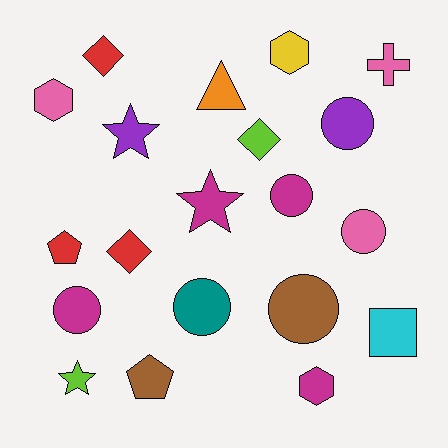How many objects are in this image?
There are 20 objects.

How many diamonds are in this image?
There are 3 diamonds.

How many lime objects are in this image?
There are 2 lime objects.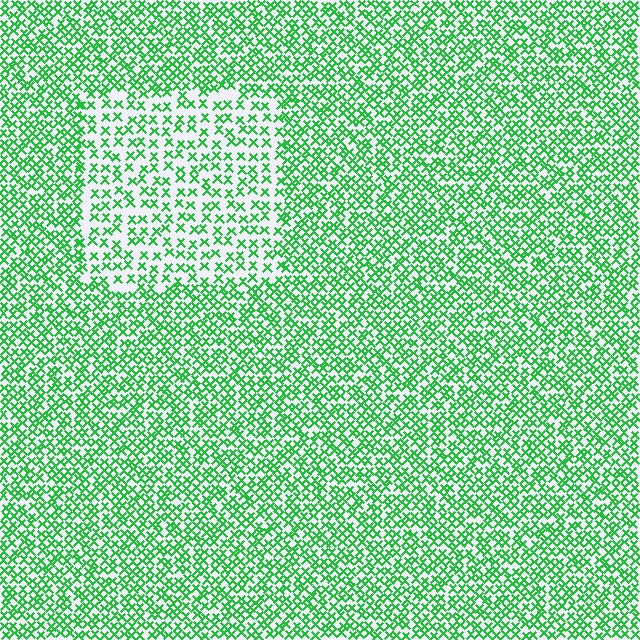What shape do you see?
I see a rectangle.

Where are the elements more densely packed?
The elements are more densely packed outside the rectangle boundary.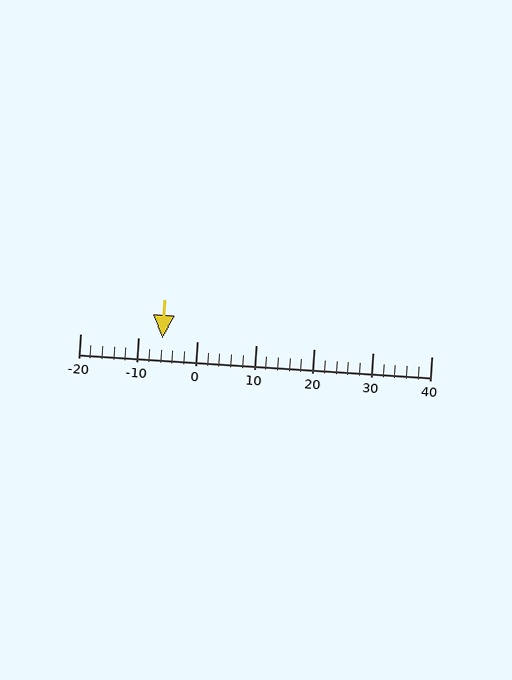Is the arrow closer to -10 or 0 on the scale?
The arrow is closer to -10.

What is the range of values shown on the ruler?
The ruler shows values from -20 to 40.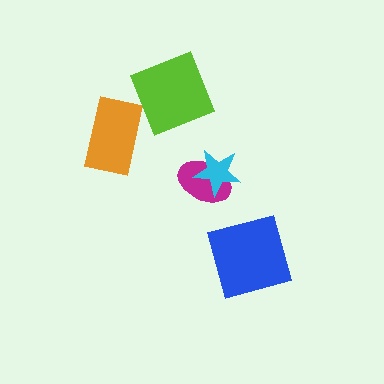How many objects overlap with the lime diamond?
1 object overlaps with the lime diamond.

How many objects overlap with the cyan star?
1 object overlaps with the cyan star.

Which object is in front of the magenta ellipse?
The cyan star is in front of the magenta ellipse.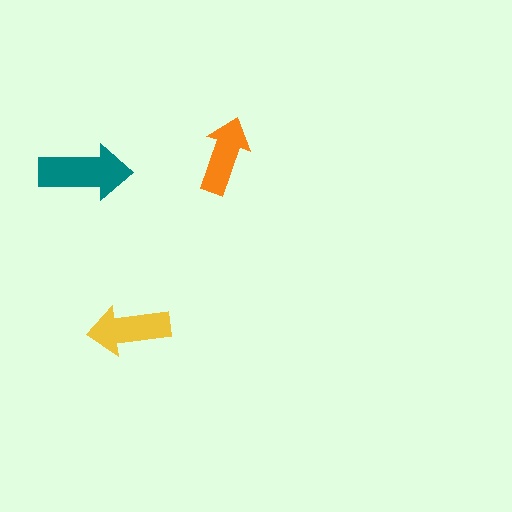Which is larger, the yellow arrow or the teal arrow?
The teal one.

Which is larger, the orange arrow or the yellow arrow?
The yellow one.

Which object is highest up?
The orange arrow is topmost.